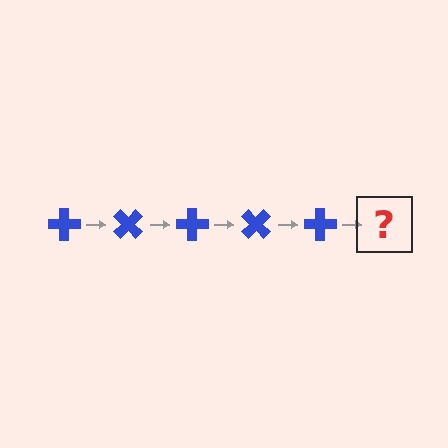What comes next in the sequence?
The next element should be a blue cross rotated 225 degrees.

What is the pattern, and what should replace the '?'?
The pattern is that the cross rotates 45 degrees each step. The '?' should be a blue cross rotated 225 degrees.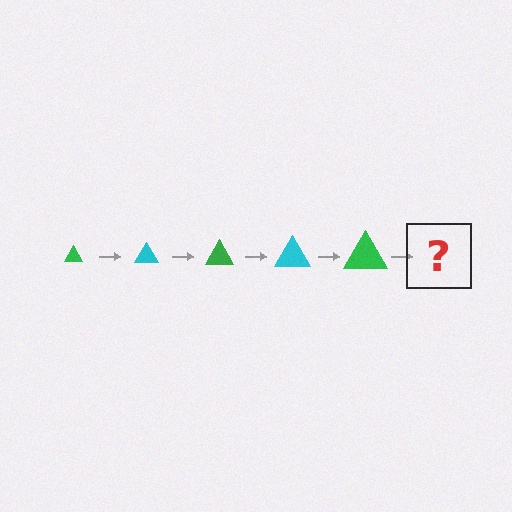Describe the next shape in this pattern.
It should be a cyan triangle, larger than the previous one.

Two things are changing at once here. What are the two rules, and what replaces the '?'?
The two rules are that the triangle grows larger each step and the color cycles through green and cyan. The '?' should be a cyan triangle, larger than the previous one.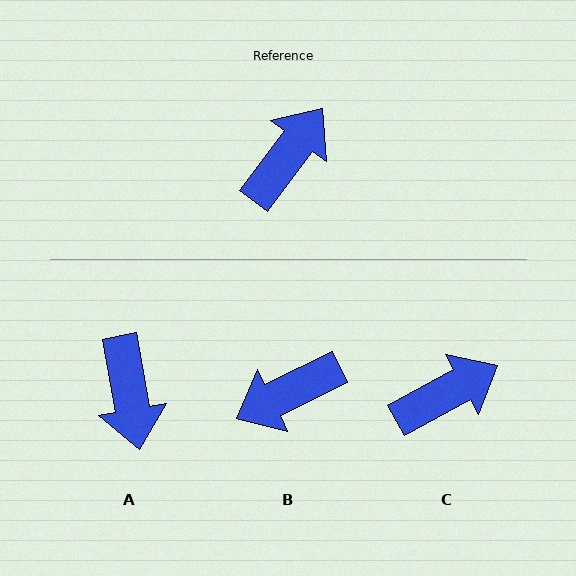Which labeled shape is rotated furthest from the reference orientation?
B, about 153 degrees away.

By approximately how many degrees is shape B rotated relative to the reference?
Approximately 153 degrees counter-clockwise.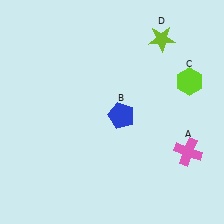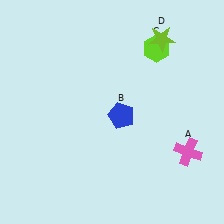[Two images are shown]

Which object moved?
The lime hexagon (C) moved up.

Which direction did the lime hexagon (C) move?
The lime hexagon (C) moved up.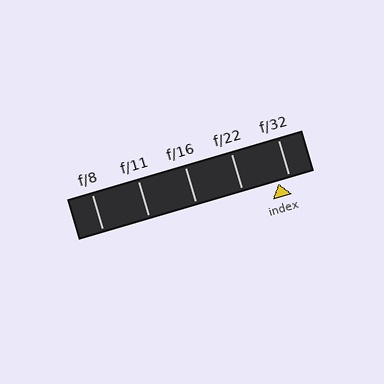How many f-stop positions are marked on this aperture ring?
There are 5 f-stop positions marked.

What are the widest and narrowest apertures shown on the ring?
The widest aperture shown is f/8 and the narrowest is f/32.